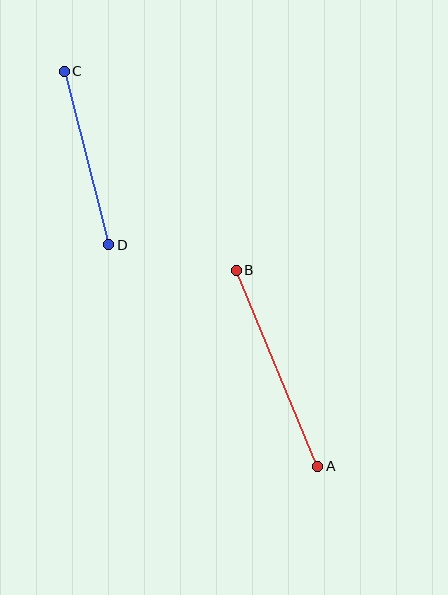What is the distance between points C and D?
The distance is approximately 179 pixels.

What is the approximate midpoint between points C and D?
The midpoint is at approximately (87, 158) pixels.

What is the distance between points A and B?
The distance is approximately 213 pixels.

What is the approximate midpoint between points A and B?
The midpoint is at approximately (277, 368) pixels.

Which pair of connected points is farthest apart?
Points A and B are farthest apart.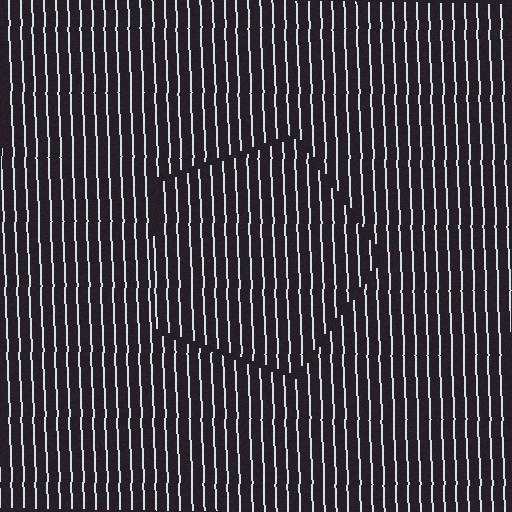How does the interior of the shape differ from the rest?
The interior of the shape contains the same grating, shifted by half a period — the contour is defined by the phase discontinuity where line-ends from the inner and outer gratings abut.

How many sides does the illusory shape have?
5 sides — the line-ends trace a pentagon.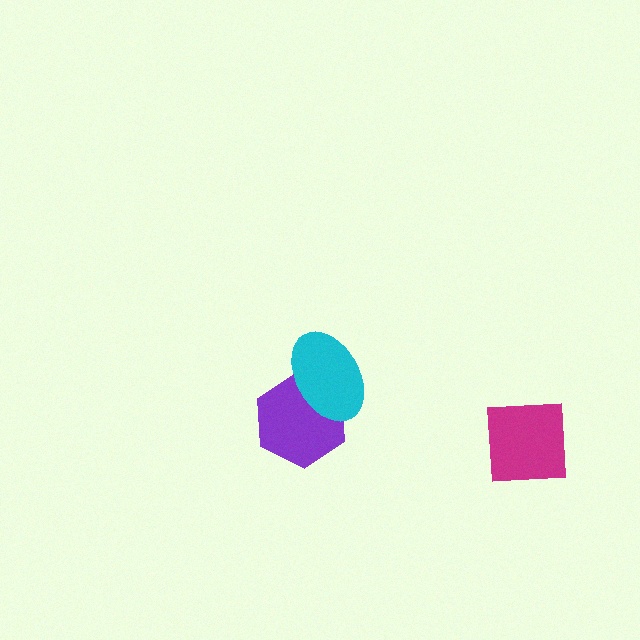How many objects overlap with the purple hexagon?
1 object overlaps with the purple hexagon.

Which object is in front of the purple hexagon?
The cyan ellipse is in front of the purple hexagon.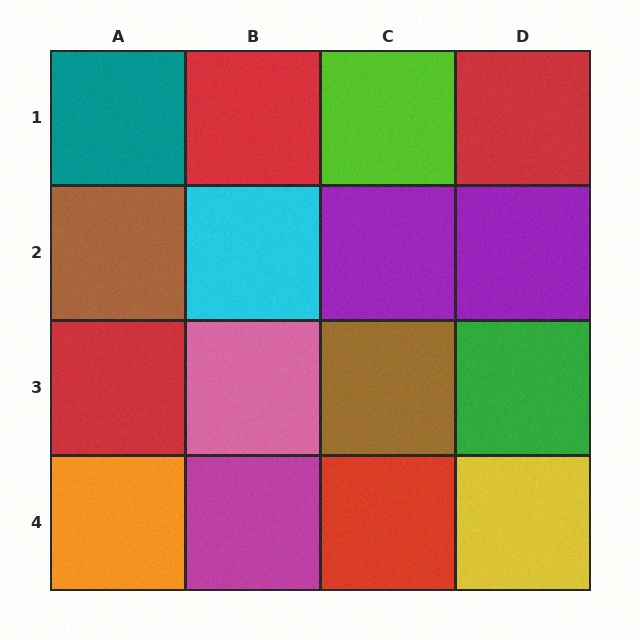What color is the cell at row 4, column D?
Yellow.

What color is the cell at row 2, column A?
Brown.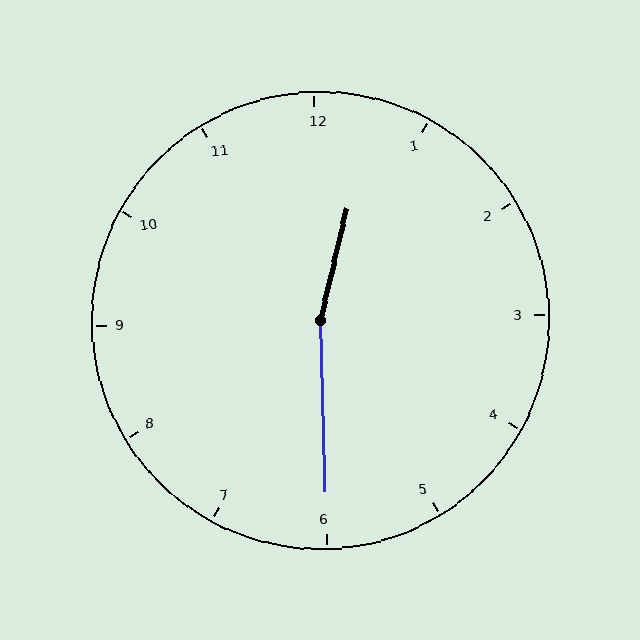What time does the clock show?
12:30.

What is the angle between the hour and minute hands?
Approximately 165 degrees.